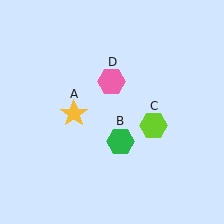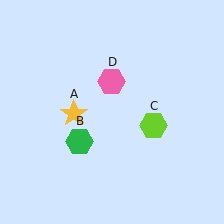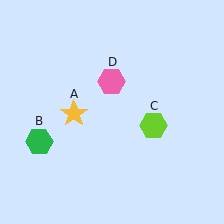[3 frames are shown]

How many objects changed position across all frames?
1 object changed position: green hexagon (object B).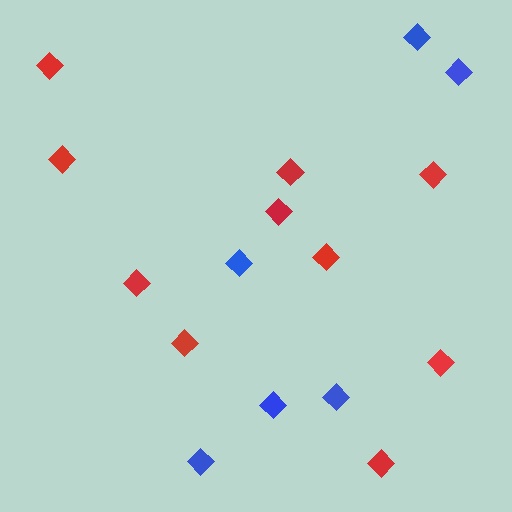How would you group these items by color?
There are 2 groups: one group of blue diamonds (6) and one group of red diamonds (10).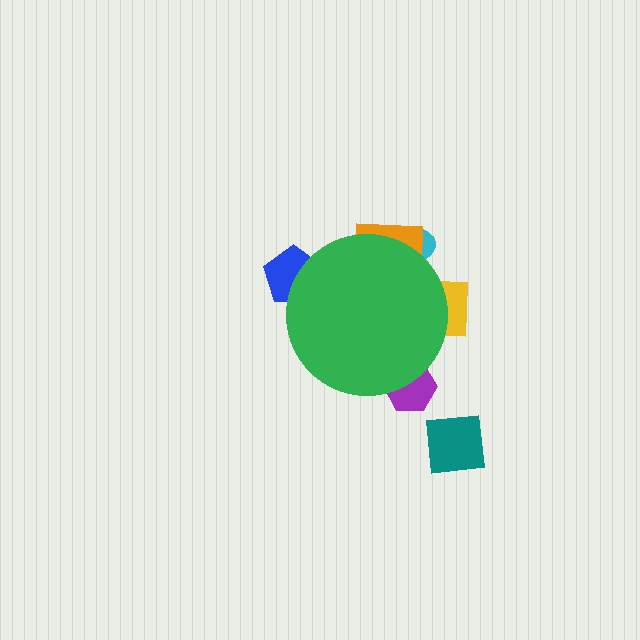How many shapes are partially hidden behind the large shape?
5 shapes are partially hidden.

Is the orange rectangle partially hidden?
Yes, the orange rectangle is partially hidden behind the green circle.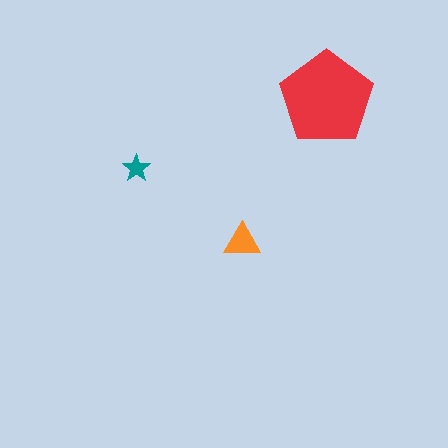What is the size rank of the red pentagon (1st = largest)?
1st.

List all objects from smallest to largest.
The teal star, the orange triangle, the red pentagon.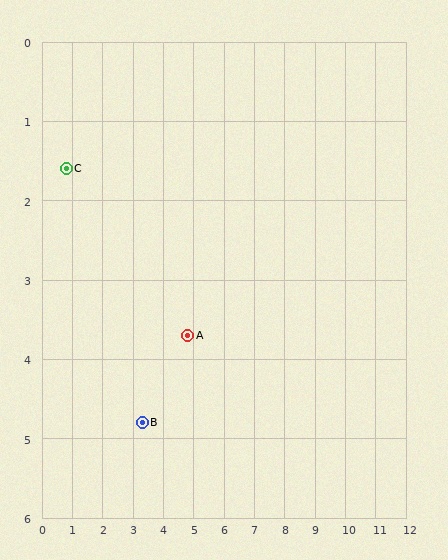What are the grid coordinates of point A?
Point A is at approximately (4.8, 3.7).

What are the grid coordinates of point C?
Point C is at approximately (0.8, 1.6).